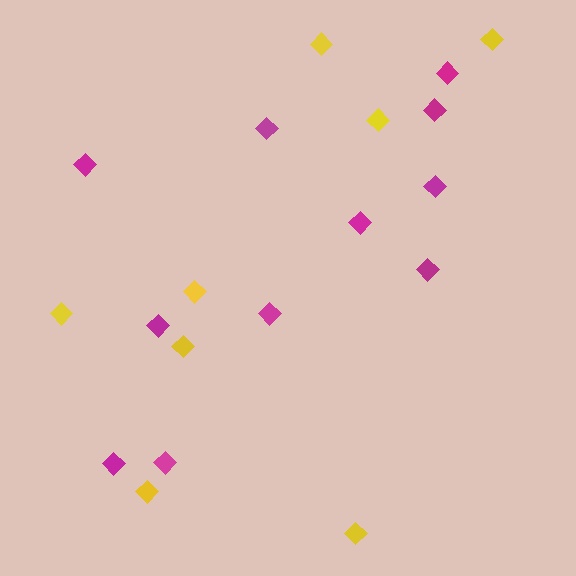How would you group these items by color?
There are 2 groups: one group of yellow diamonds (8) and one group of magenta diamonds (11).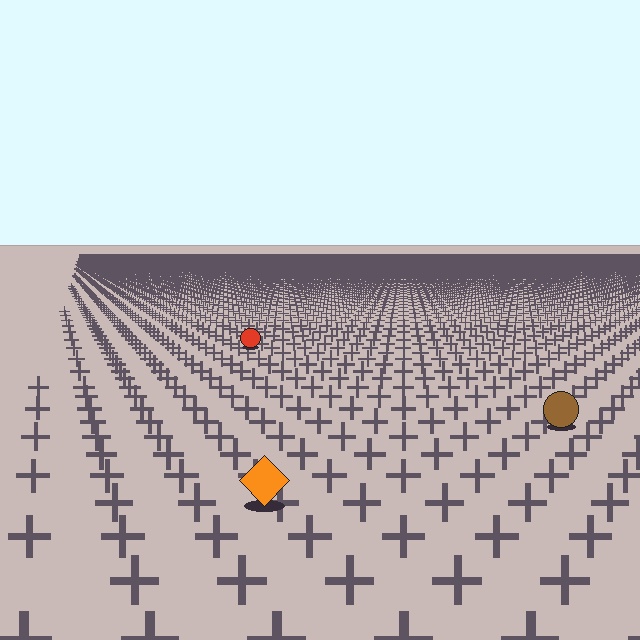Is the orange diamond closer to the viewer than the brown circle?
Yes. The orange diamond is closer — you can tell from the texture gradient: the ground texture is coarser near it.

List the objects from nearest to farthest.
From nearest to farthest: the orange diamond, the brown circle, the red circle.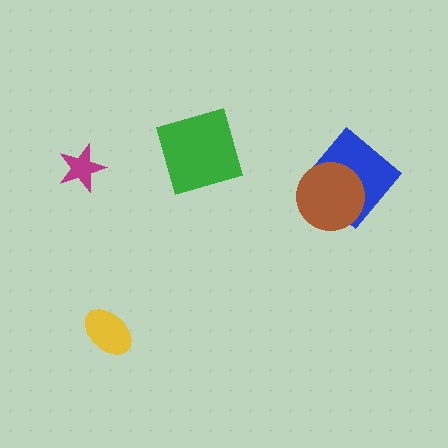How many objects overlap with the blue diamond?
1 object overlaps with the blue diamond.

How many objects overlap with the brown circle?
1 object overlaps with the brown circle.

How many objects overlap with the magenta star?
0 objects overlap with the magenta star.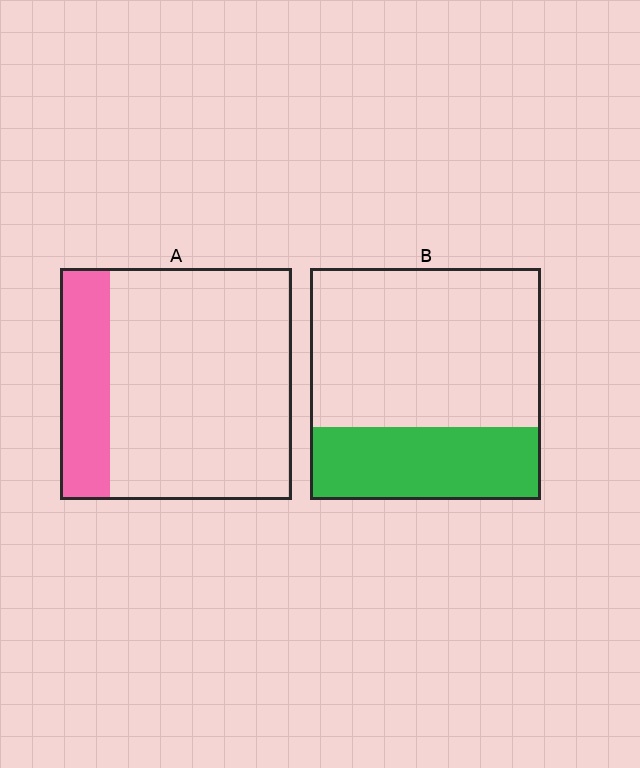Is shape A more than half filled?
No.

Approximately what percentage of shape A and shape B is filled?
A is approximately 20% and B is approximately 30%.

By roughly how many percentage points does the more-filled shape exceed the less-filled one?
By roughly 10 percentage points (B over A).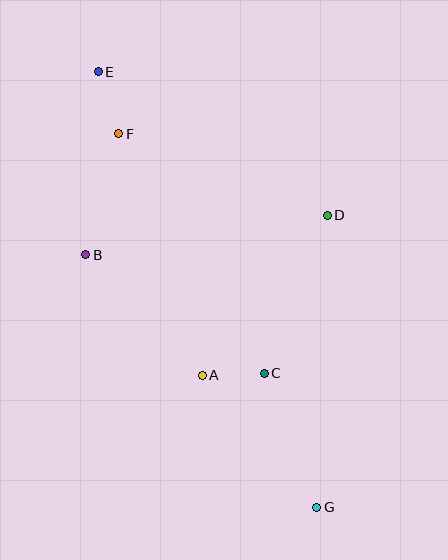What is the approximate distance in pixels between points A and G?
The distance between A and G is approximately 175 pixels.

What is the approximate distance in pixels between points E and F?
The distance between E and F is approximately 65 pixels.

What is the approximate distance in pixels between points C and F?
The distance between C and F is approximately 280 pixels.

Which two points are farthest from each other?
Points E and G are farthest from each other.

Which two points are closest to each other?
Points A and C are closest to each other.